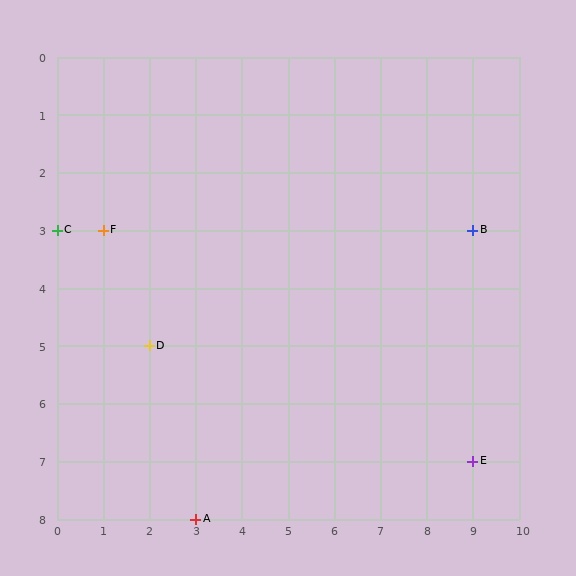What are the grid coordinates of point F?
Point F is at grid coordinates (1, 3).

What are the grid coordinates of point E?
Point E is at grid coordinates (9, 7).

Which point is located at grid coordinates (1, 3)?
Point F is at (1, 3).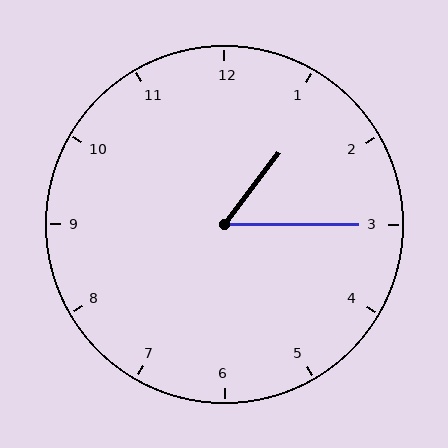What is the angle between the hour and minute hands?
Approximately 52 degrees.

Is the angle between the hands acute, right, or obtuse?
It is acute.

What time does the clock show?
1:15.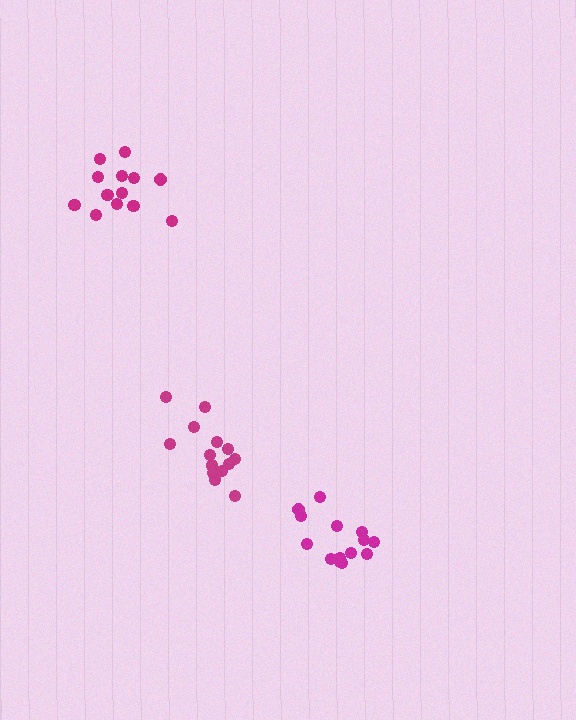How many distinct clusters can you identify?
There are 3 distinct clusters.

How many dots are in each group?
Group 1: 14 dots, Group 2: 14 dots, Group 3: 13 dots (41 total).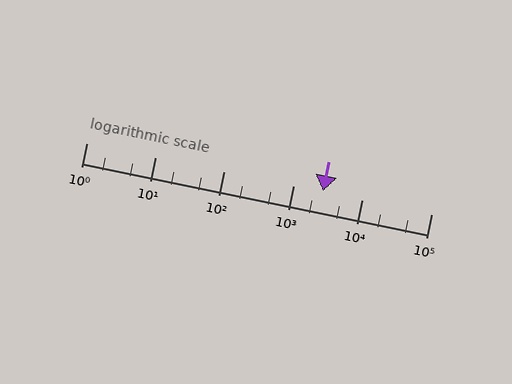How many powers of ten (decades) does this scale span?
The scale spans 5 decades, from 1 to 100000.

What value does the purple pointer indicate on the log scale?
The pointer indicates approximately 2700.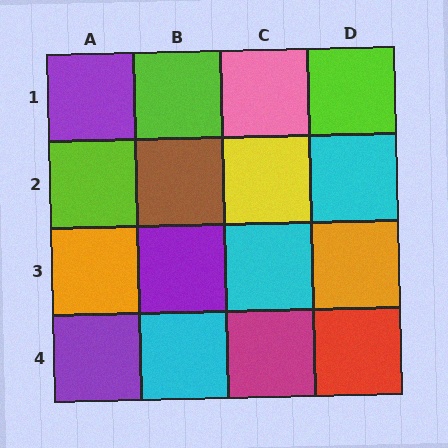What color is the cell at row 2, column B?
Brown.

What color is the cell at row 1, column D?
Lime.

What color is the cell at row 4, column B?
Cyan.